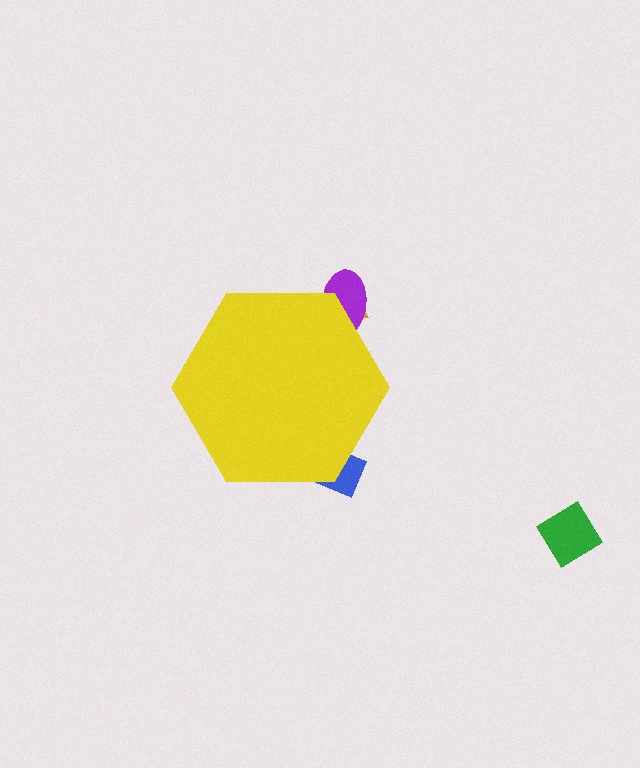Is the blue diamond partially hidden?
Yes, the blue diamond is partially hidden behind the yellow hexagon.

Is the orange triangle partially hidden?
Yes, the orange triangle is partially hidden behind the yellow hexagon.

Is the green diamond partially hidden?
No, the green diamond is fully visible.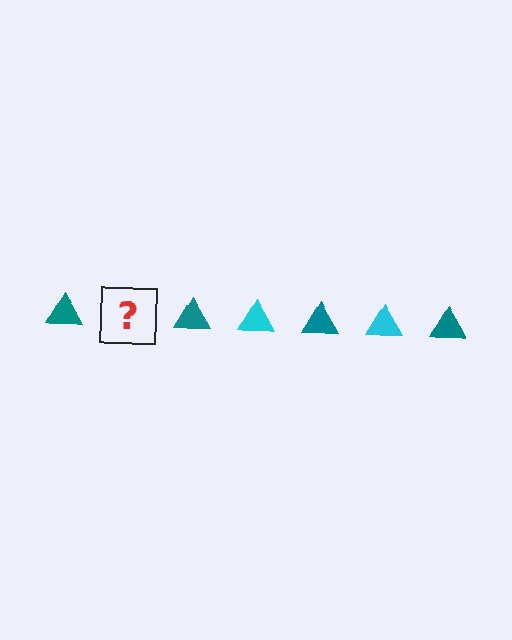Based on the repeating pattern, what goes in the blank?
The blank should be a cyan triangle.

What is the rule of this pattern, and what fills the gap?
The rule is that the pattern cycles through teal, cyan triangles. The gap should be filled with a cyan triangle.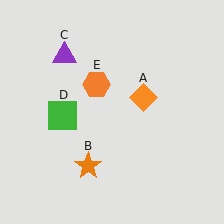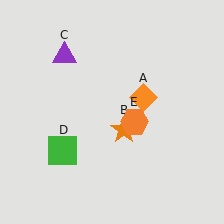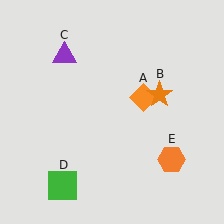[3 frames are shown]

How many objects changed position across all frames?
3 objects changed position: orange star (object B), green square (object D), orange hexagon (object E).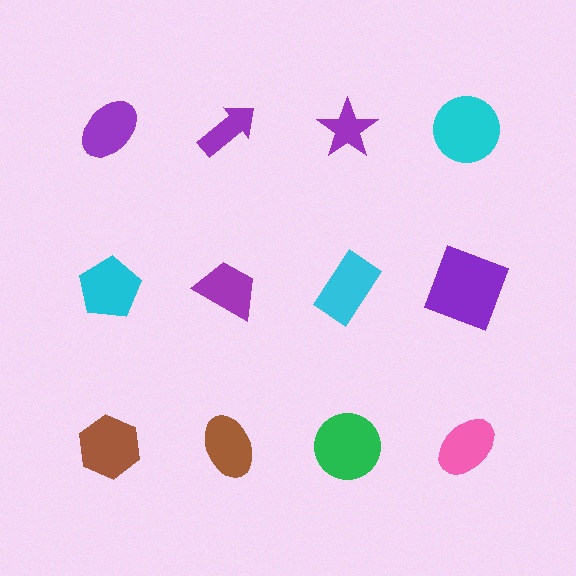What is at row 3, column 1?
A brown hexagon.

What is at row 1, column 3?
A purple star.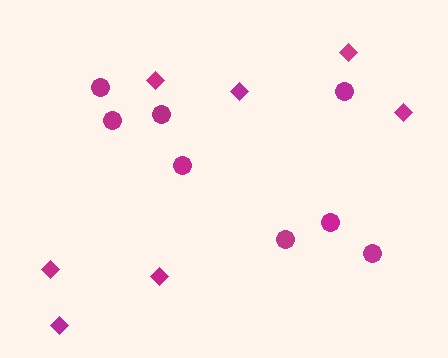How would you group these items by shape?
There are 2 groups: one group of circles (8) and one group of diamonds (7).